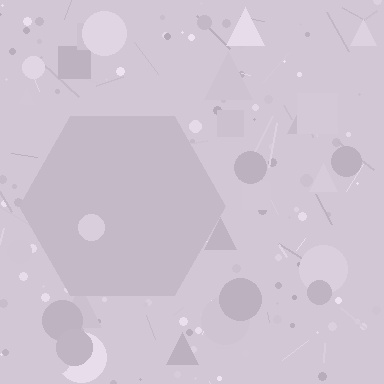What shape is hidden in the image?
A hexagon is hidden in the image.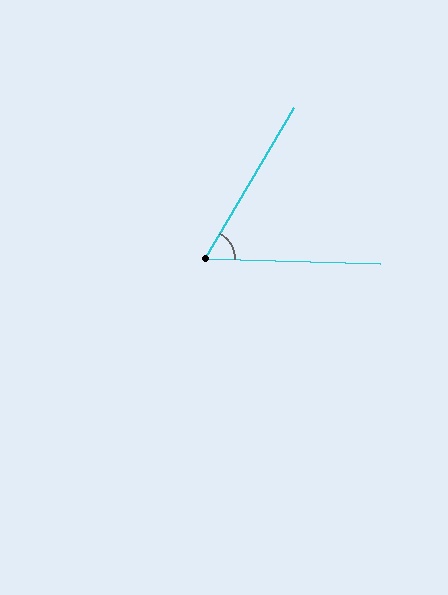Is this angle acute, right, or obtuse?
It is acute.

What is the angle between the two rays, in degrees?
Approximately 61 degrees.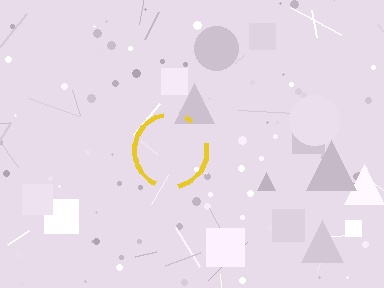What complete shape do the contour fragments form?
The contour fragments form a circle.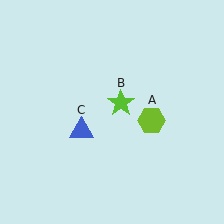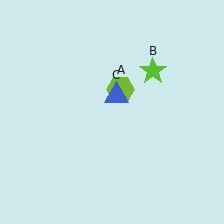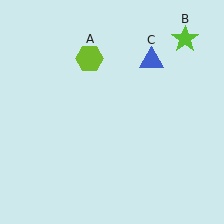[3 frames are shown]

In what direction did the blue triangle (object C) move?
The blue triangle (object C) moved up and to the right.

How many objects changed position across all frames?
3 objects changed position: lime hexagon (object A), lime star (object B), blue triangle (object C).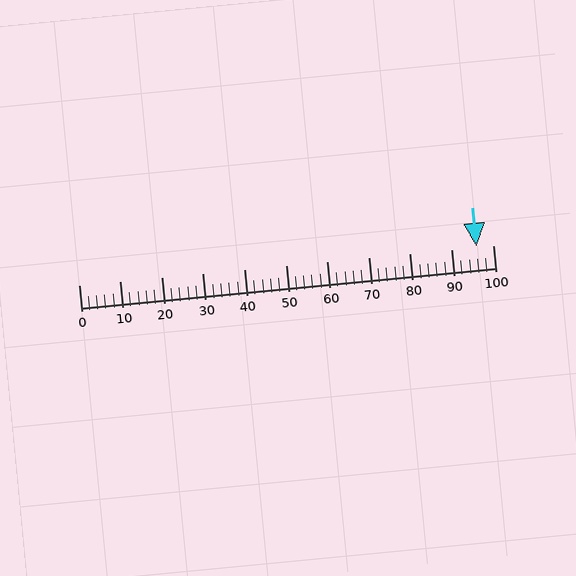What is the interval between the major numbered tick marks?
The major tick marks are spaced 10 units apart.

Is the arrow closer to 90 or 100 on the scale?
The arrow is closer to 100.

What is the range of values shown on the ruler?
The ruler shows values from 0 to 100.